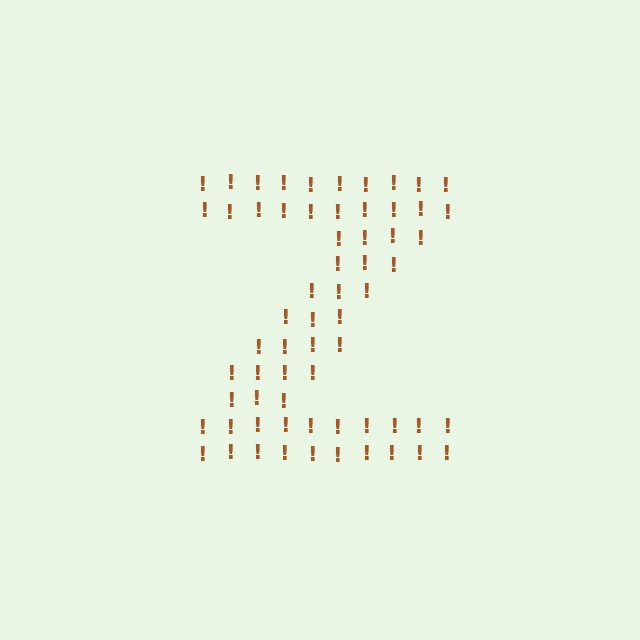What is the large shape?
The large shape is the letter Z.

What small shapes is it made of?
It is made of small exclamation marks.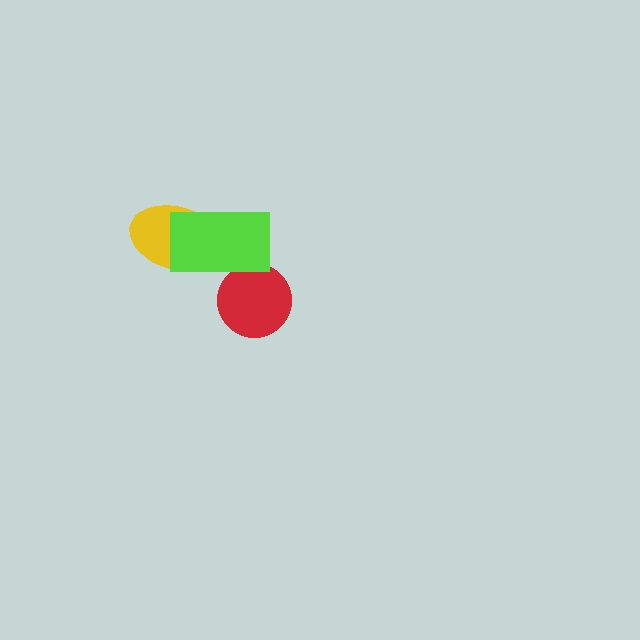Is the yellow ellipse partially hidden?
Yes, it is partially covered by another shape.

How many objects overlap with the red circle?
1 object overlaps with the red circle.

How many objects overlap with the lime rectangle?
2 objects overlap with the lime rectangle.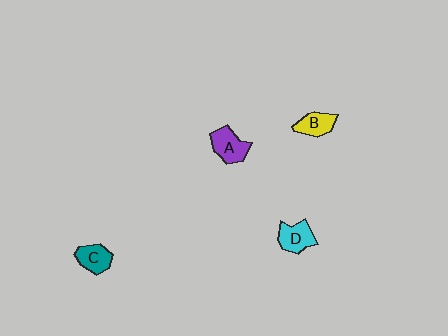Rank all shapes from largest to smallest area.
From largest to smallest: A (purple), D (cyan), C (teal), B (yellow).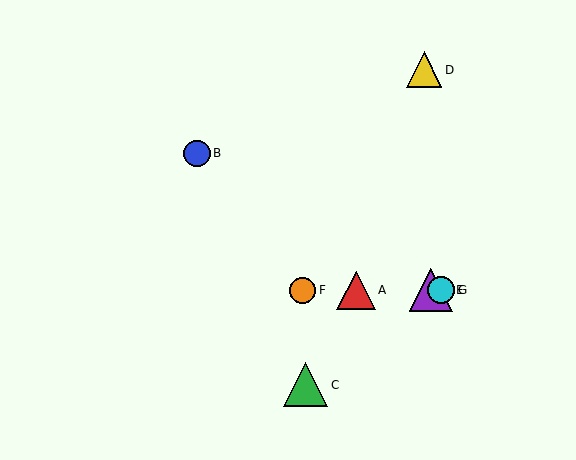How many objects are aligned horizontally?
4 objects (A, E, F, G) are aligned horizontally.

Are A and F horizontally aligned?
Yes, both are at y≈290.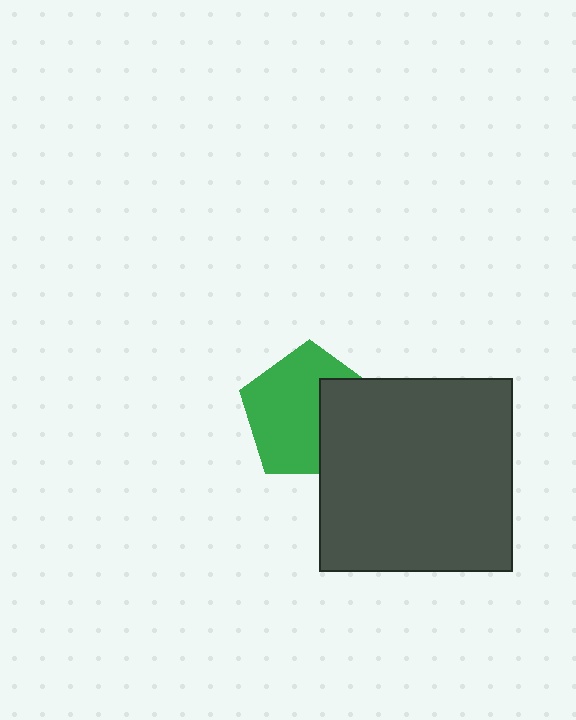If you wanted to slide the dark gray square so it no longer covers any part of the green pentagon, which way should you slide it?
Slide it right — that is the most direct way to separate the two shapes.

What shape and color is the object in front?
The object in front is a dark gray square.